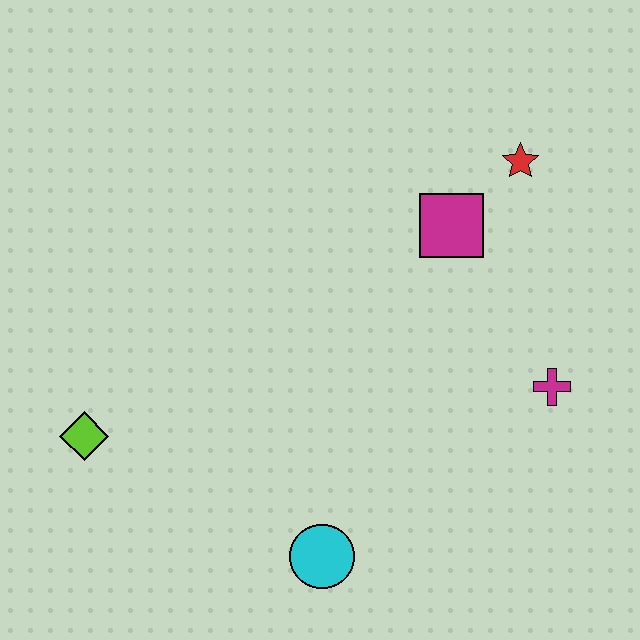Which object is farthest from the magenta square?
The lime diamond is farthest from the magenta square.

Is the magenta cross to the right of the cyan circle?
Yes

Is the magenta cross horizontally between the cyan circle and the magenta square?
No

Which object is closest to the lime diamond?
The cyan circle is closest to the lime diamond.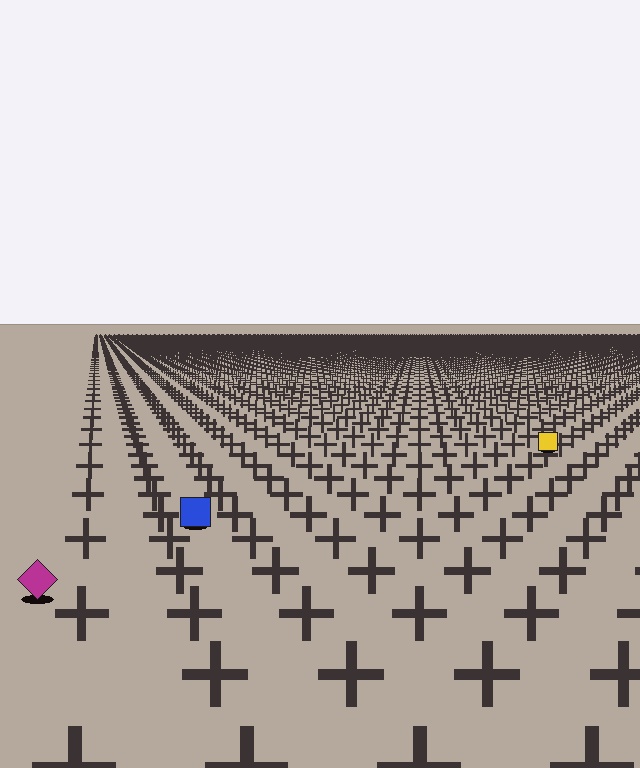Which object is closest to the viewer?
The magenta diamond is closest. The texture marks near it are larger and more spread out.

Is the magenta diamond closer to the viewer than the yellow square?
Yes. The magenta diamond is closer — you can tell from the texture gradient: the ground texture is coarser near it.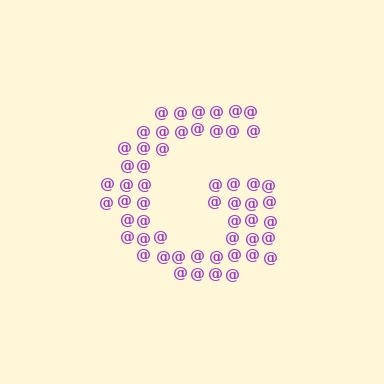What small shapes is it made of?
It is made of small at signs.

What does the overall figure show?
The overall figure shows the letter G.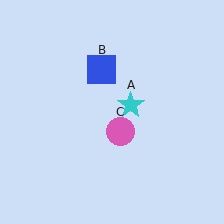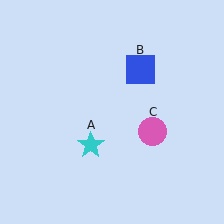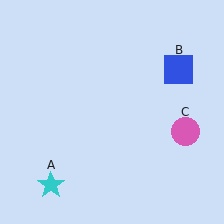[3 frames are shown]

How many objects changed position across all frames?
3 objects changed position: cyan star (object A), blue square (object B), pink circle (object C).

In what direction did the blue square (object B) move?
The blue square (object B) moved right.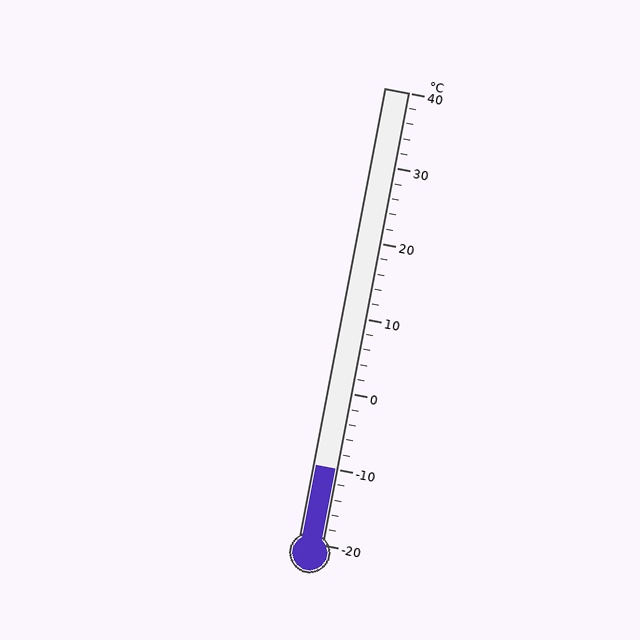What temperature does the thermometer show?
The thermometer shows approximately -10°C.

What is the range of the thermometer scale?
The thermometer scale ranges from -20°C to 40°C.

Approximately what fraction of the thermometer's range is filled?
The thermometer is filled to approximately 15% of its range.